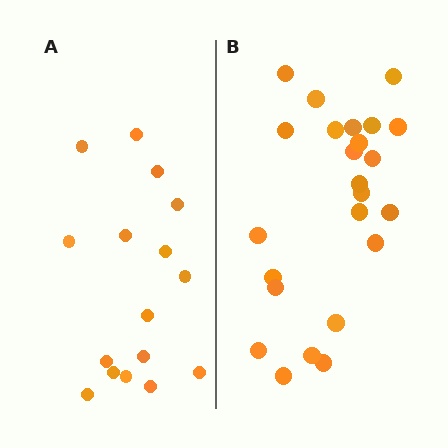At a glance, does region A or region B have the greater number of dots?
Region B (the right region) has more dots.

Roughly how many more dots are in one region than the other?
Region B has roughly 8 or so more dots than region A.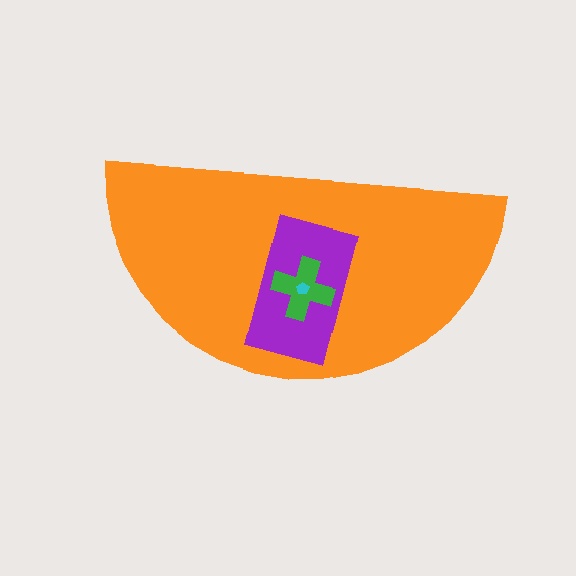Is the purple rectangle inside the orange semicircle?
Yes.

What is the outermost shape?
The orange semicircle.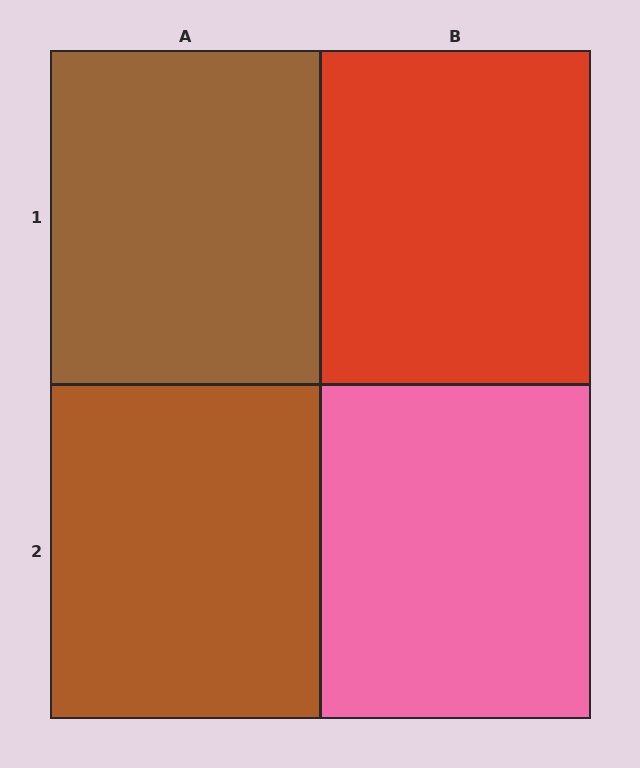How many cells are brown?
2 cells are brown.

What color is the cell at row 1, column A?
Brown.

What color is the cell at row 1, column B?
Red.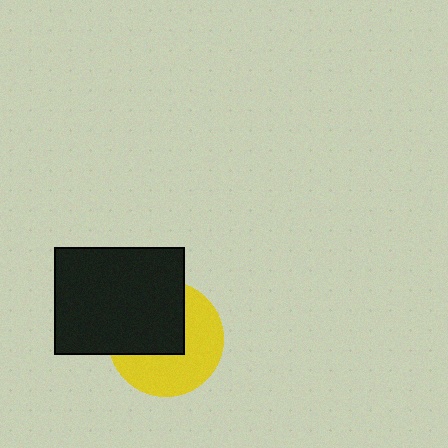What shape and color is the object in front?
The object in front is a black rectangle.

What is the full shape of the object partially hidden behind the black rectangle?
The partially hidden object is a yellow circle.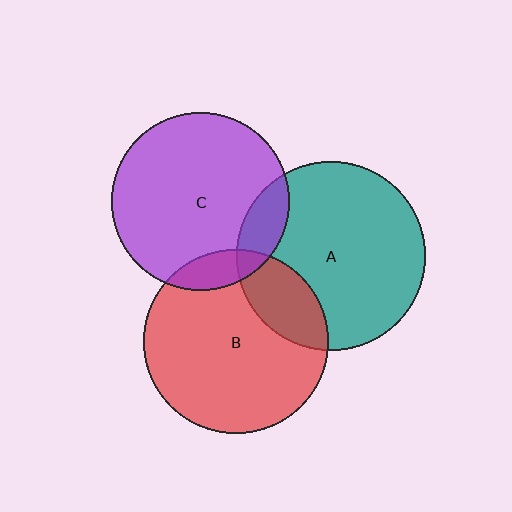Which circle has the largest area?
Circle A (teal).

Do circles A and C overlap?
Yes.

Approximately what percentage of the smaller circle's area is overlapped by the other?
Approximately 15%.